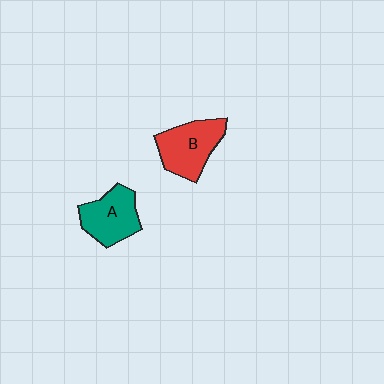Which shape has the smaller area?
Shape A (teal).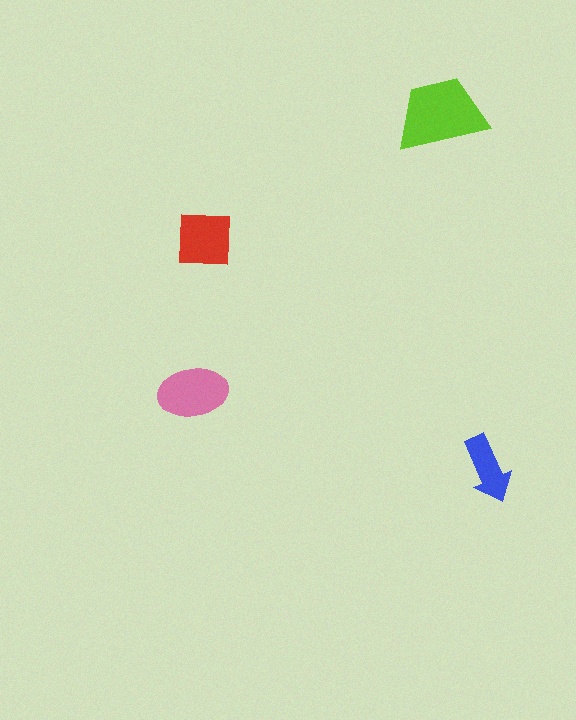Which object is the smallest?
The blue arrow.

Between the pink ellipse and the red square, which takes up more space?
The pink ellipse.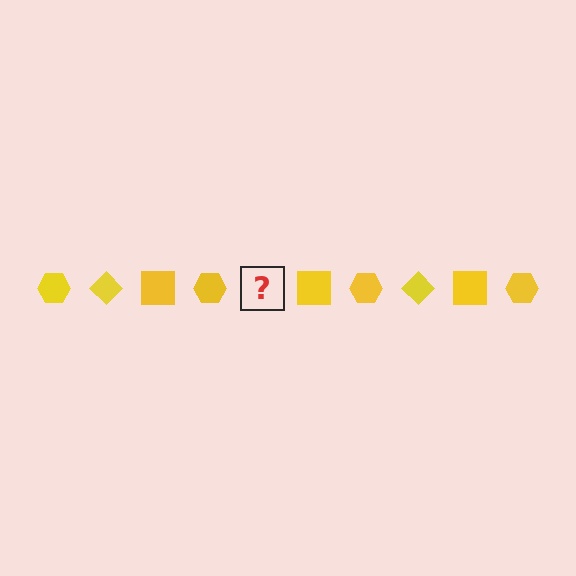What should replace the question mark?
The question mark should be replaced with a yellow diamond.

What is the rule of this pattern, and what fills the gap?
The rule is that the pattern cycles through hexagon, diamond, square shapes in yellow. The gap should be filled with a yellow diamond.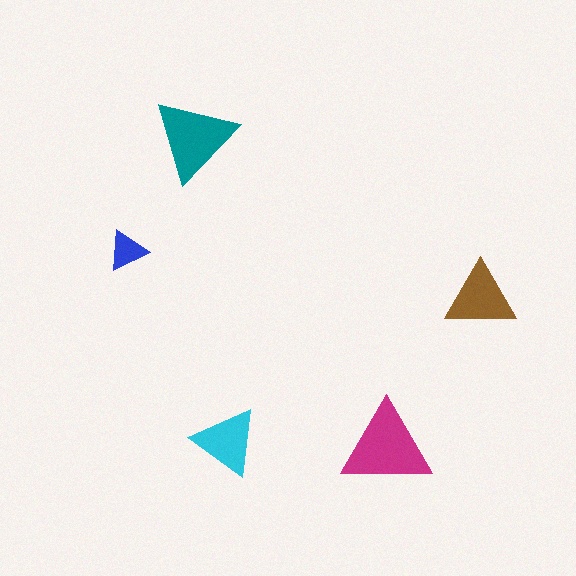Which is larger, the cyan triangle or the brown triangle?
The brown one.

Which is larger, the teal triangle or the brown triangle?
The teal one.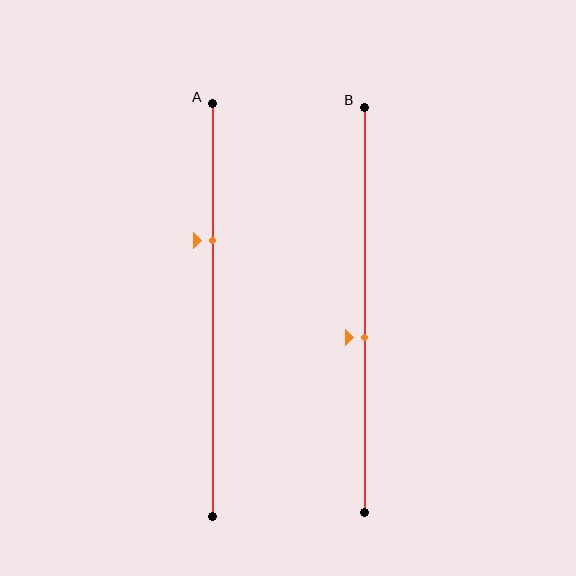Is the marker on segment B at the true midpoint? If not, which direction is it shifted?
No, the marker on segment B is shifted downward by about 7% of the segment length.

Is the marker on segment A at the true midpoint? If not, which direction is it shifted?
No, the marker on segment A is shifted upward by about 17% of the segment length.